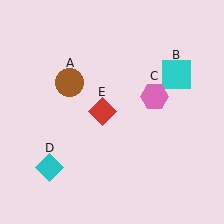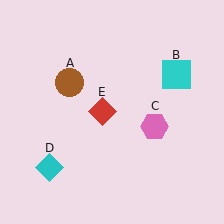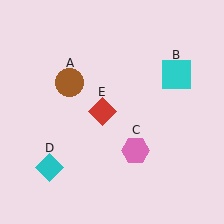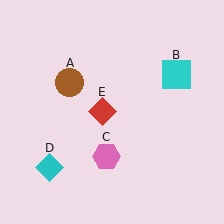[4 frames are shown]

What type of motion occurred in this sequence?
The pink hexagon (object C) rotated clockwise around the center of the scene.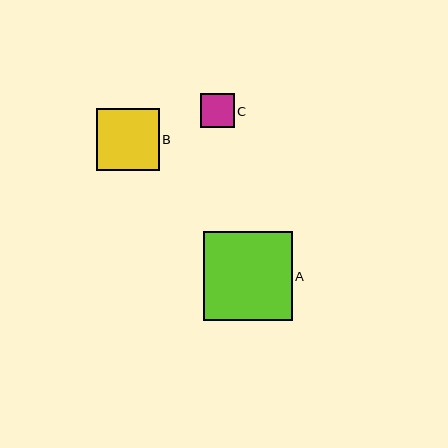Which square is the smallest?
Square C is the smallest with a size of approximately 34 pixels.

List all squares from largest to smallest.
From largest to smallest: A, B, C.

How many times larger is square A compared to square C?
Square A is approximately 2.6 times the size of square C.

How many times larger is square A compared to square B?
Square A is approximately 1.4 times the size of square B.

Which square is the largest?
Square A is the largest with a size of approximately 89 pixels.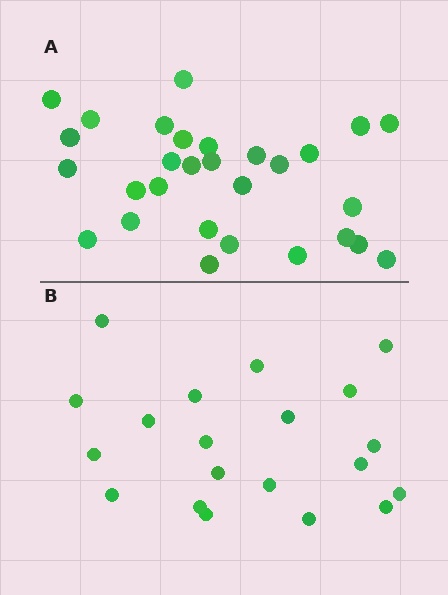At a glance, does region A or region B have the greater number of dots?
Region A (the top region) has more dots.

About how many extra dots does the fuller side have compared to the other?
Region A has roughly 8 or so more dots than region B.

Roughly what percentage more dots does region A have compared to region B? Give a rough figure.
About 45% more.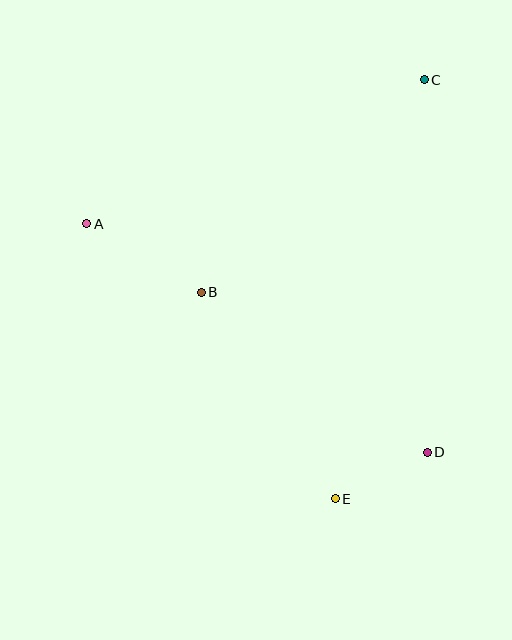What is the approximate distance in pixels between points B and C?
The distance between B and C is approximately 308 pixels.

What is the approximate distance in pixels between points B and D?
The distance between B and D is approximately 277 pixels.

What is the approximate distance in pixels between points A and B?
The distance between A and B is approximately 133 pixels.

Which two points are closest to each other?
Points D and E are closest to each other.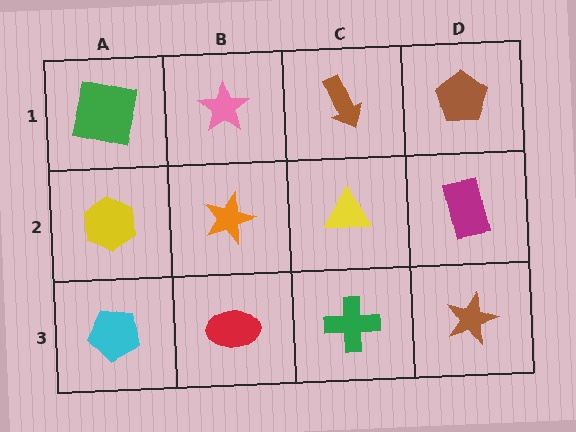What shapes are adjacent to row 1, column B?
An orange star (row 2, column B), a green square (row 1, column A), a brown arrow (row 1, column C).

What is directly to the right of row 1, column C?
A brown pentagon.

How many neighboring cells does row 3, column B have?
3.